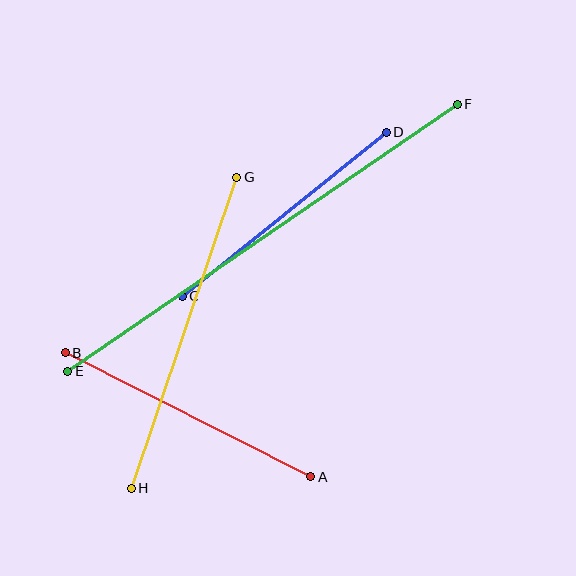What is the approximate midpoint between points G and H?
The midpoint is at approximately (184, 333) pixels.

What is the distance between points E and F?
The distance is approximately 472 pixels.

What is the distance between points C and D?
The distance is approximately 262 pixels.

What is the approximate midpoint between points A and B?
The midpoint is at approximately (188, 415) pixels.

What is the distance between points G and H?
The distance is approximately 328 pixels.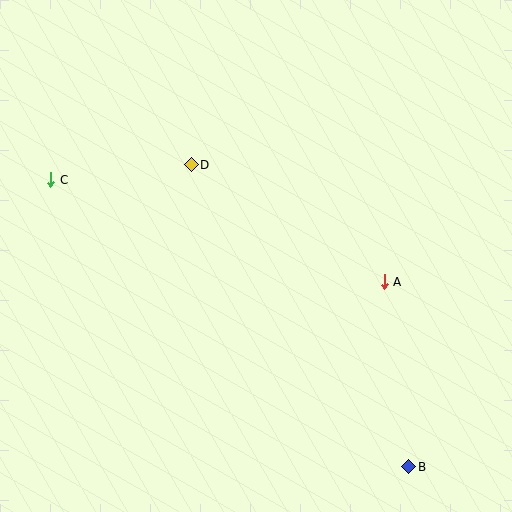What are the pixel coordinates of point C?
Point C is at (51, 180).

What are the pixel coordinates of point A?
Point A is at (384, 282).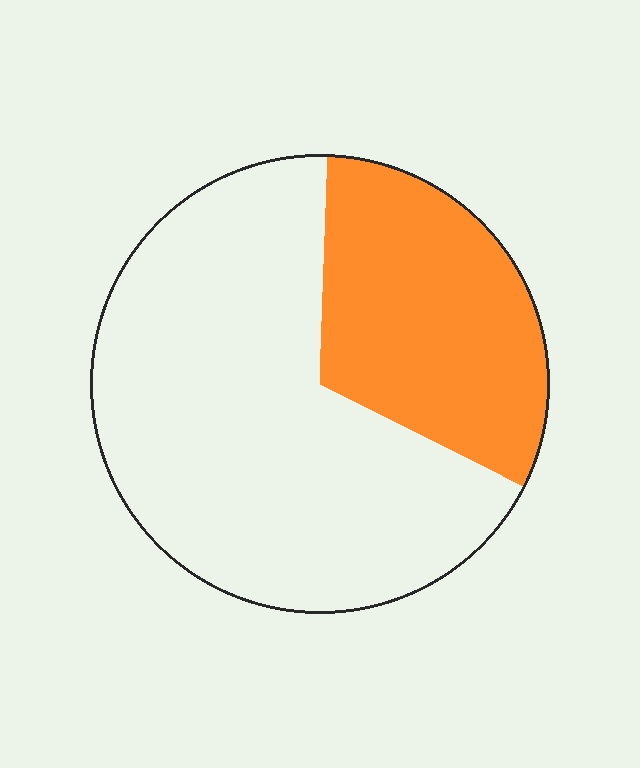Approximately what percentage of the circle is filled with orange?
Approximately 30%.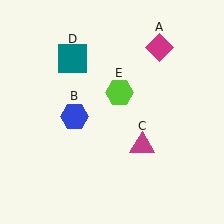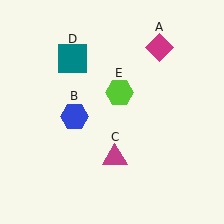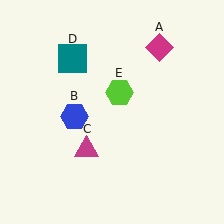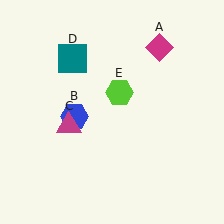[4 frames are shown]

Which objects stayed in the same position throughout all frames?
Magenta diamond (object A) and blue hexagon (object B) and teal square (object D) and lime hexagon (object E) remained stationary.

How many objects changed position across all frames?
1 object changed position: magenta triangle (object C).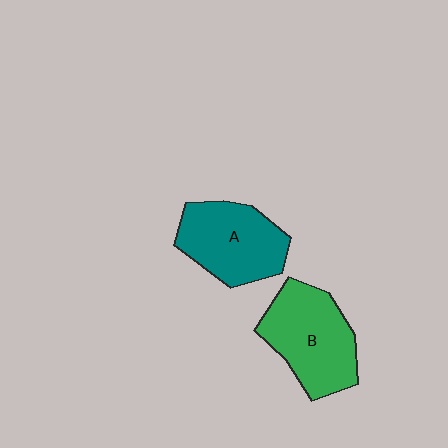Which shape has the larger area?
Shape B (green).